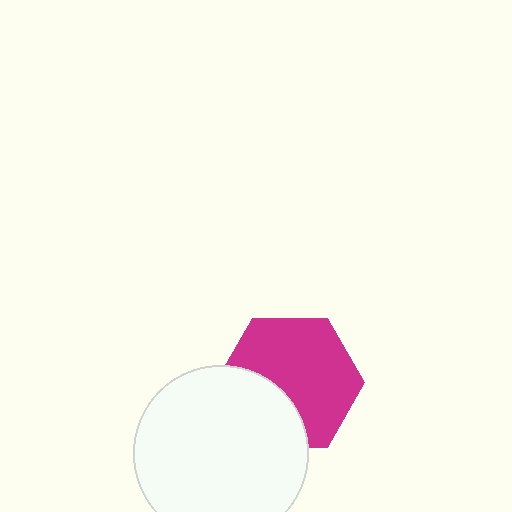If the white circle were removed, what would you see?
You would see the complete magenta hexagon.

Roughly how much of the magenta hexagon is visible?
Most of it is visible (roughly 67%).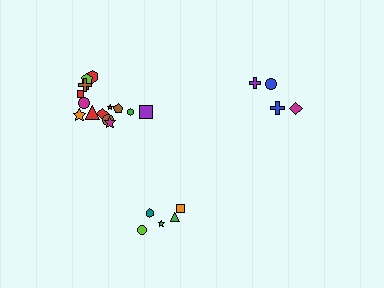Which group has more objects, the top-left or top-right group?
The top-left group.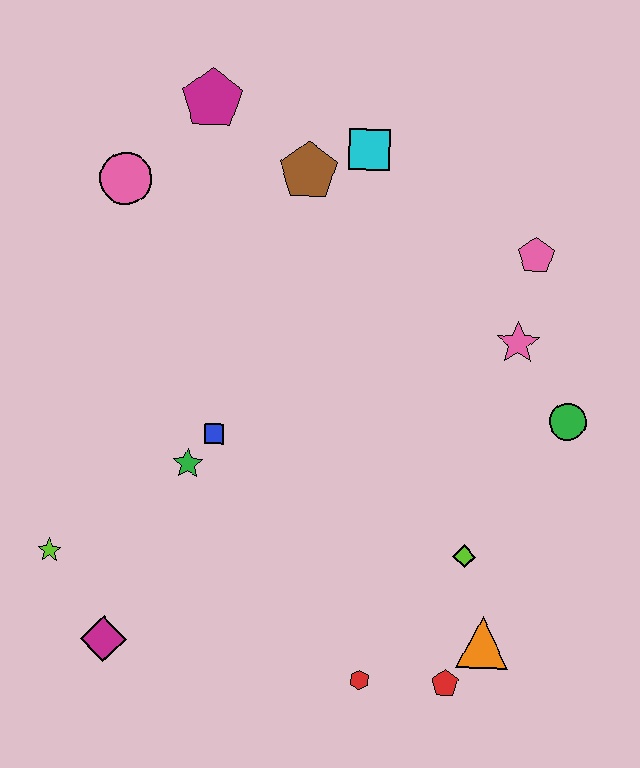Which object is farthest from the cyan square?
The magenta diamond is farthest from the cyan square.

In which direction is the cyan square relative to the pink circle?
The cyan square is to the right of the pink circle.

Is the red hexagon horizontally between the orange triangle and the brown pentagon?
Yes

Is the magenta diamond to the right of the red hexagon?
No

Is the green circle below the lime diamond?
No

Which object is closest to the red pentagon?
The orange triangle is closest to the red pentagon.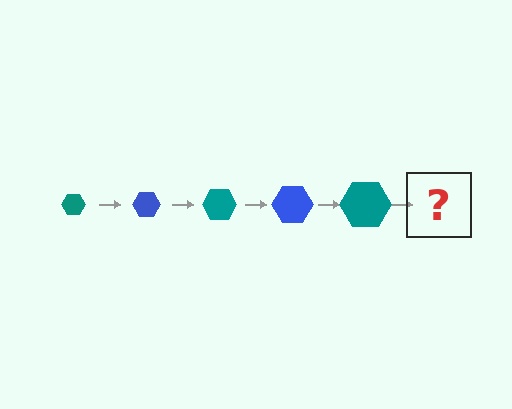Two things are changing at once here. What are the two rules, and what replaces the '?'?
The two rules are that the hexagon grows larger each step and the color cycles through teal and blue. The '?' should be a blue hexagon, larger than the previous one.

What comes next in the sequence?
The next element should be a blue hexagon, larger than the previous one.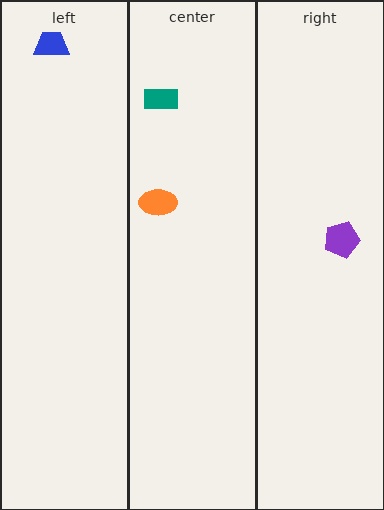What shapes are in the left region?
The blue trapezoid.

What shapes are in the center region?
The orange ellipse, the teal rectangle.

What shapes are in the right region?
The purple pentagon.